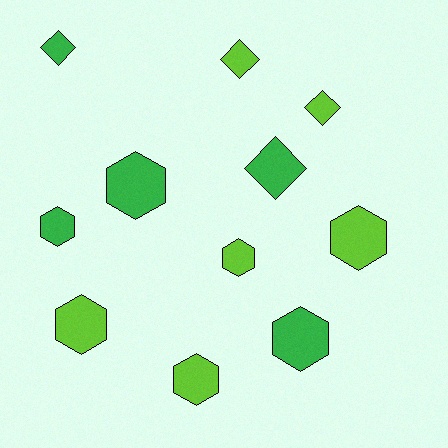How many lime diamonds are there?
There are 2 lime diamonds.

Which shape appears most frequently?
Hexagon, with 7 objects.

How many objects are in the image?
There are 11 objects.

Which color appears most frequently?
Lime, with 6 objects.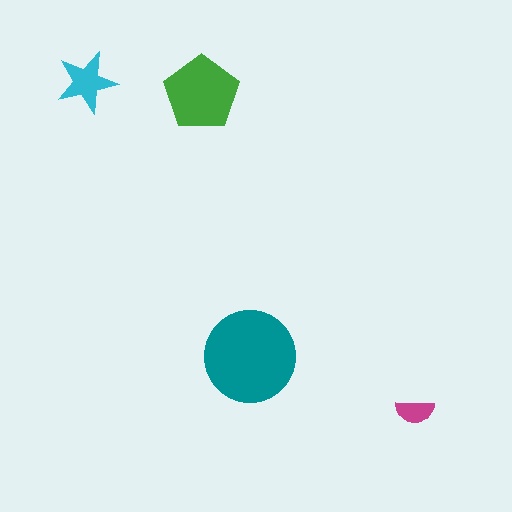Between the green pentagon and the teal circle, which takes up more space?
The teal circle.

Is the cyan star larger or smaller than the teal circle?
Smaller.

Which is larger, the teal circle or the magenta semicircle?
The teal circle.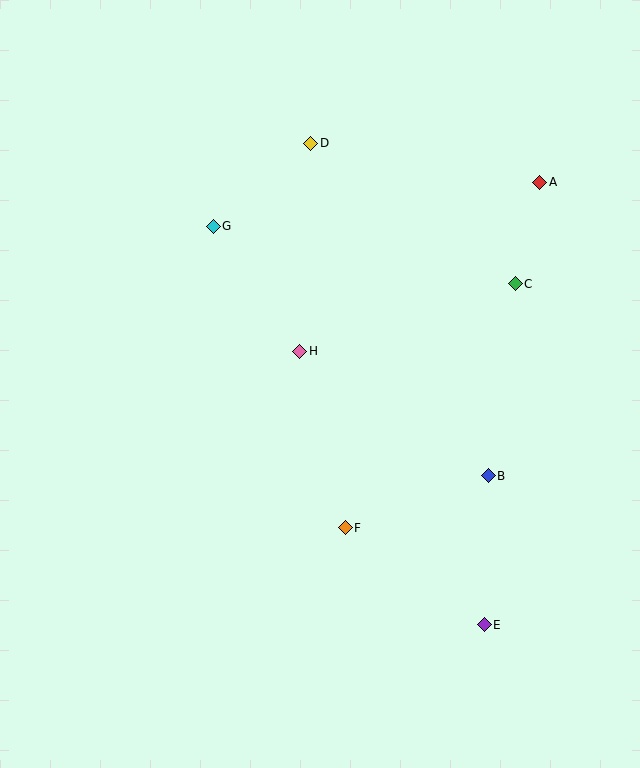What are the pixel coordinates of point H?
Point H is at (300, 351).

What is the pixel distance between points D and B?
The distance between D and B is 377 pixels.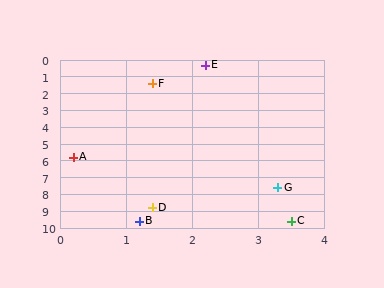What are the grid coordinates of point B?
Point B is at approximately (1.2, 9.6).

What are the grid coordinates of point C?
Point C is at approximately (3.5, 9.6).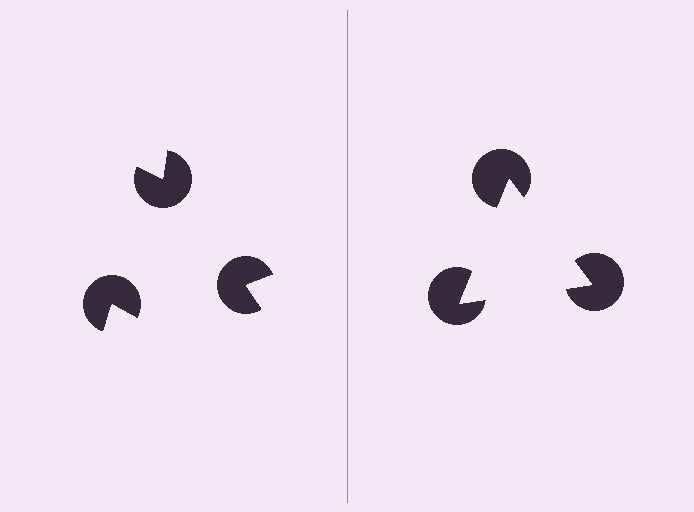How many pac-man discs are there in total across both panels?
6 — 3 on each side.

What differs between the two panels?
The pac-man discs are positioned identically on both sides; only the wedge orientations differ. On the right they align to a triangle; on the left they are misaligned.